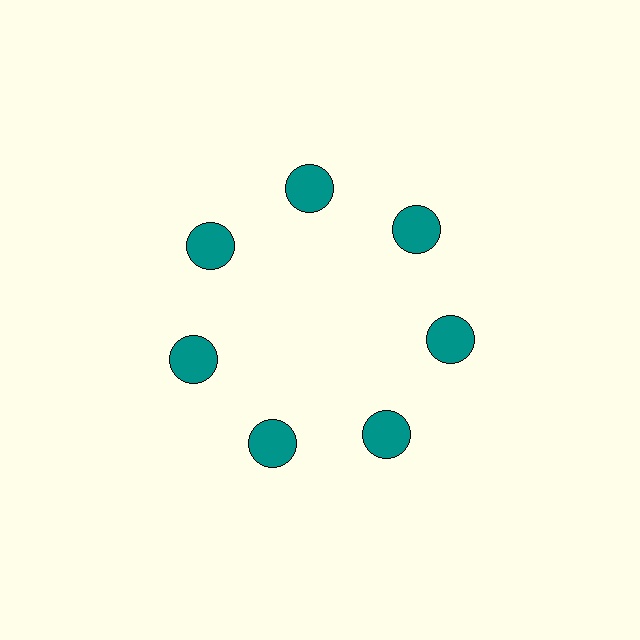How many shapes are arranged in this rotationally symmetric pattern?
There are 7 shapes, arranged in 7 groups of 1.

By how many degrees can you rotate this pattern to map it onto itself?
The pattern maps onto itself every 51 degrees of rotation.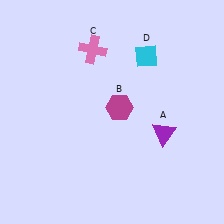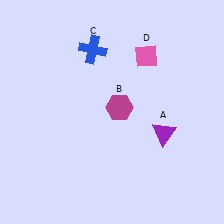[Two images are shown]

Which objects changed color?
C changed from pink to blue. D changed from cyan to pink.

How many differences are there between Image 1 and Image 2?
There are 2 differences between the two images.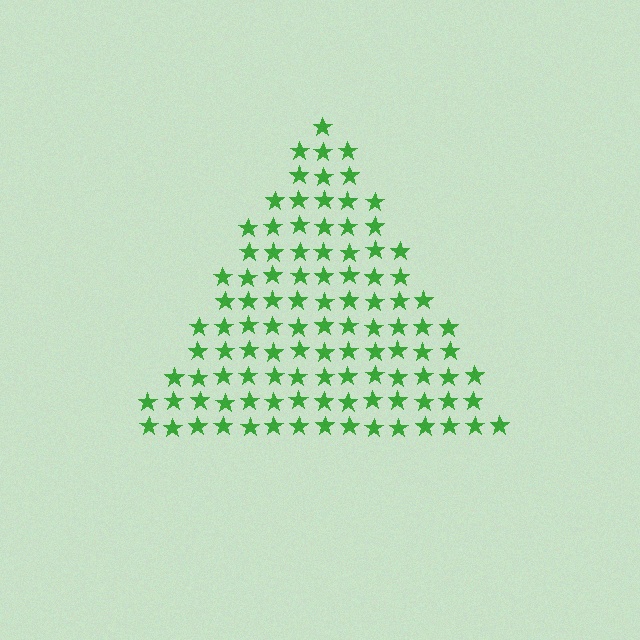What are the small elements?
The small elements are stars.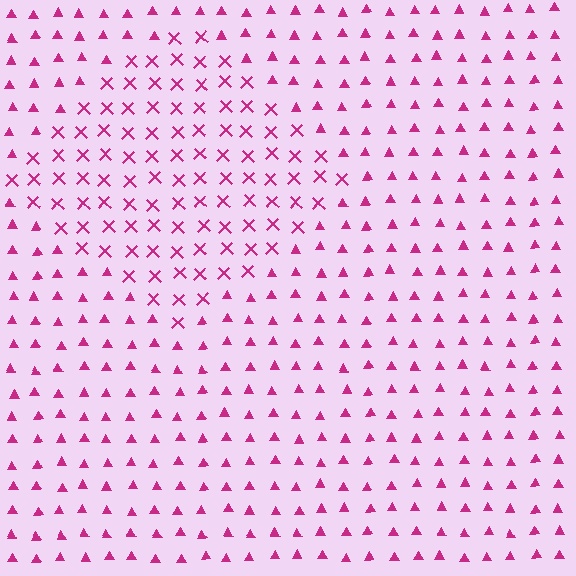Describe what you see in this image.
The image is filled with small magenta elements arranged in a uniform grid. A diamond-shaped region contains X marks, while the surrounding area contains triangles. The boundary is defined purely by the change in element shape.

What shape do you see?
I see a diamond.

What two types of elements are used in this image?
The image uses X marks inside the diamond region and triangles outside it.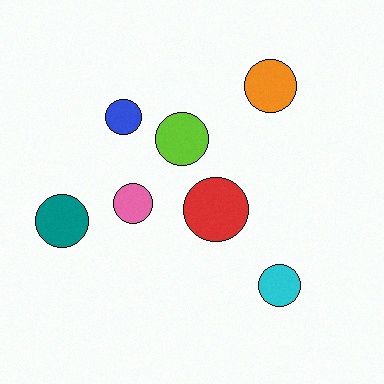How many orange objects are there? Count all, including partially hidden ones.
There is 1 orange object.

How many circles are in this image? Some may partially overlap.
There are 7 circles.